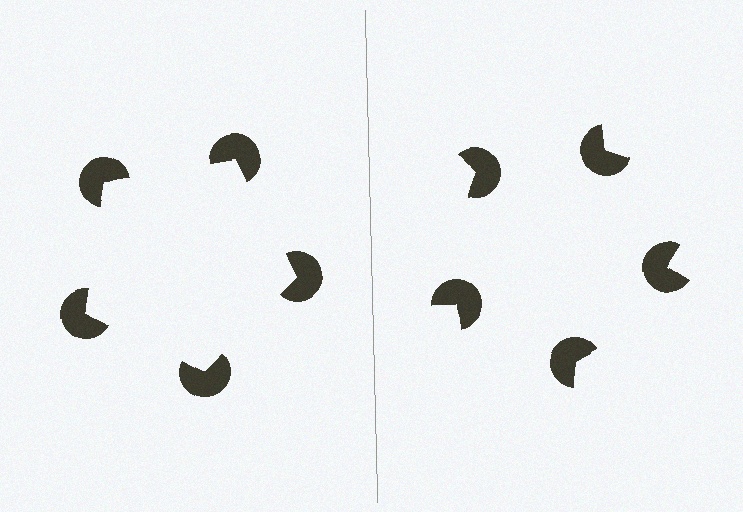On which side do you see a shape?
An illusory pentagon appears on the left side. On the right side the wedge cuts are rotated, so no coherent shape forms.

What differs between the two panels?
The pac-man discs are positioned identically on both sides; only the wedge orientations differ. On the left they align to a pentagon; on the right they are misaligned.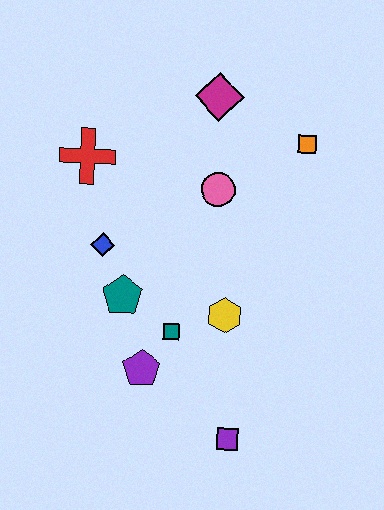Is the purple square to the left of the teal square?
No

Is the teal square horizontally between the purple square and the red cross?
Yes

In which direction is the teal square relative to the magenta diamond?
The teal square is below the magenta diamond.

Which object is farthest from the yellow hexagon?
The magenta diamond is farthest from the yellow hexagon.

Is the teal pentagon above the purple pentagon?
Yes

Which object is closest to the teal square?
The purple pentagon is closest to the teal square.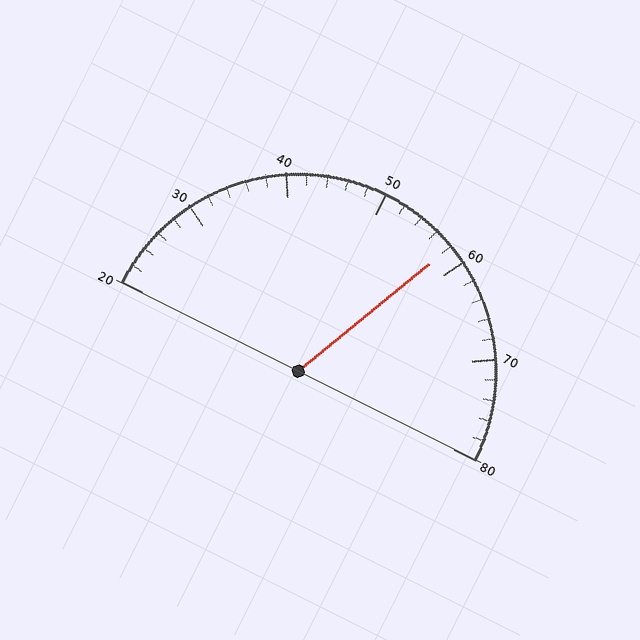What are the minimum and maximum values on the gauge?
The gauge ranges from 20 to 80.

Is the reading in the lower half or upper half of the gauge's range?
The reading is in the upper half of the range (20 to 80).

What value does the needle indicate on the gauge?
The needle indicates approximately 58.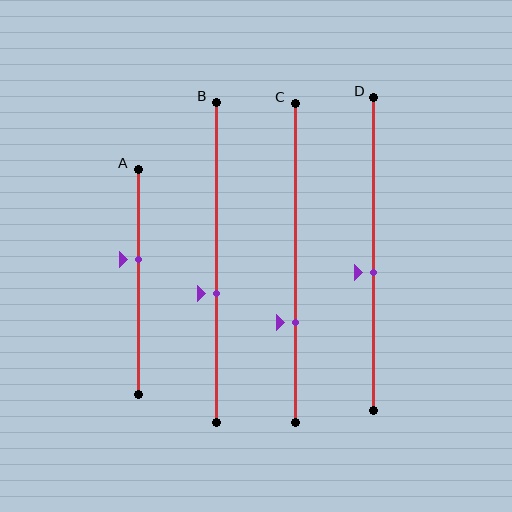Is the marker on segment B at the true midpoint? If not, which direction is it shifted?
No, the marker on segment B is shifted downward by about 10% of the segment length.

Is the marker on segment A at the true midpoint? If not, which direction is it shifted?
No, the marker on segment A is shifted upward by about 10% of the segment length.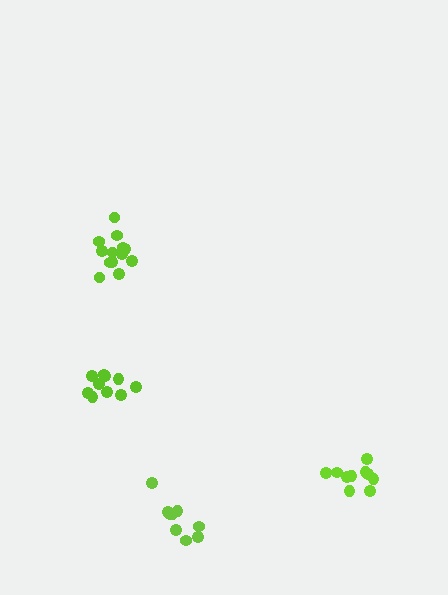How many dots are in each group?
Group 1: 11 dots, Group 2: 9 dots, Group 3: 10 dots, Group 4: 13 dots (43 total).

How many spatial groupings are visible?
There are 4 spatial groupings.